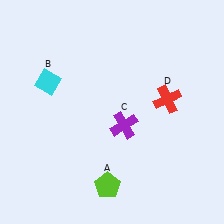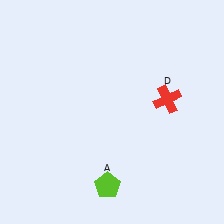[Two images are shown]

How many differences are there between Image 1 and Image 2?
There are 2 differences between the two images.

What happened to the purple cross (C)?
The purple cross (C) was removed in Image 2. It was in the bottom-right area of Image 1.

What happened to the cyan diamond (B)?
The cyan diamond (B) was removed in Image 2. It was in the top-left area of Image 1.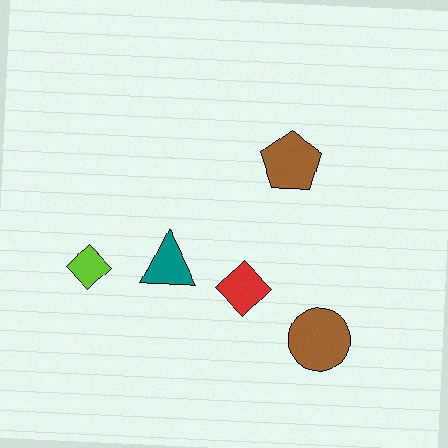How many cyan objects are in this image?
There are no cyan objects.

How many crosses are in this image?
There are no crosses.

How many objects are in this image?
There are 5 objects.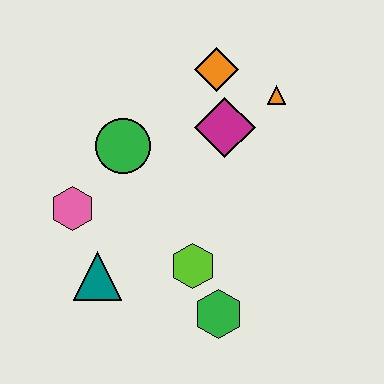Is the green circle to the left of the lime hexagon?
Yes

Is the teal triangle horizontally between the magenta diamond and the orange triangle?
No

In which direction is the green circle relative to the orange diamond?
The green circle is to the left of the orange diamond.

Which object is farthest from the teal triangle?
The orange triangle is farthest from the teal triangle.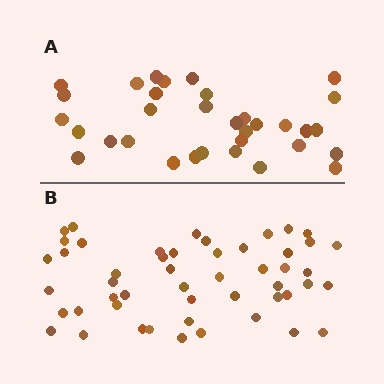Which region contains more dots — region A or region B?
Region B (the bottom region) has more dots.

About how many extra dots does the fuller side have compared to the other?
Region B has approximately 15 more dots than region A.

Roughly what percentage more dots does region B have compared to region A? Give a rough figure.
About 50% more.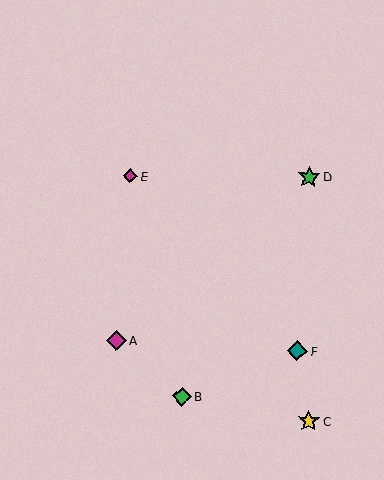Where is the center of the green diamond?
The center of the green diamond is at (182, 397).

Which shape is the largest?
The green star (labeled D) is the largest.